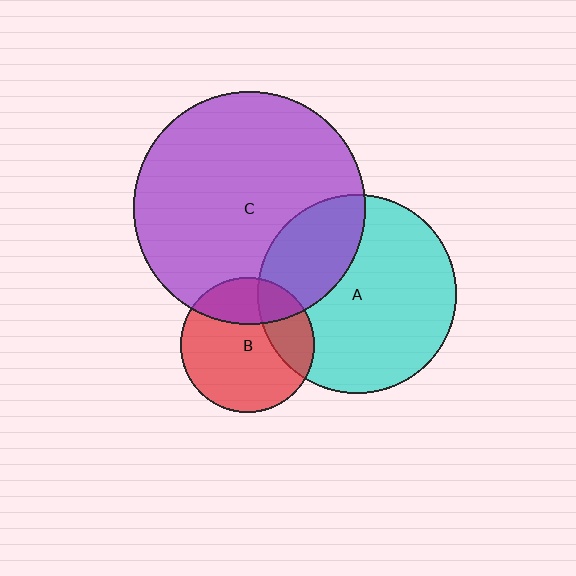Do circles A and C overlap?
Yes.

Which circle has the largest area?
Circle C (purple).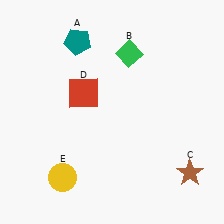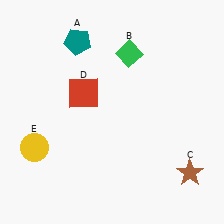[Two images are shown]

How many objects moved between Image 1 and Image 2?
1 object moved between the two images.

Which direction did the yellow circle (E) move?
The yellow circle (E) moved up.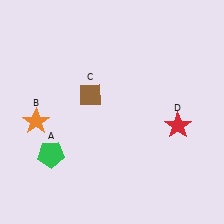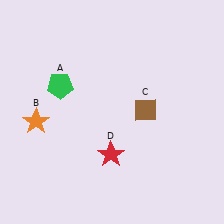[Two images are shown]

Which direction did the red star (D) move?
The red star (D) moved left.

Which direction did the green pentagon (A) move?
The green pentagon (A) moved up.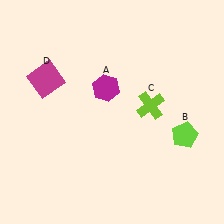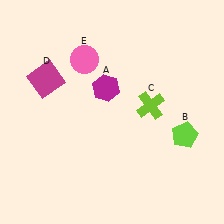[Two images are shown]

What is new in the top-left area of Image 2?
A pink circle (E) was added in the top-left area of Image 2.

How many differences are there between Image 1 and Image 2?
There is 1 difference between the two images.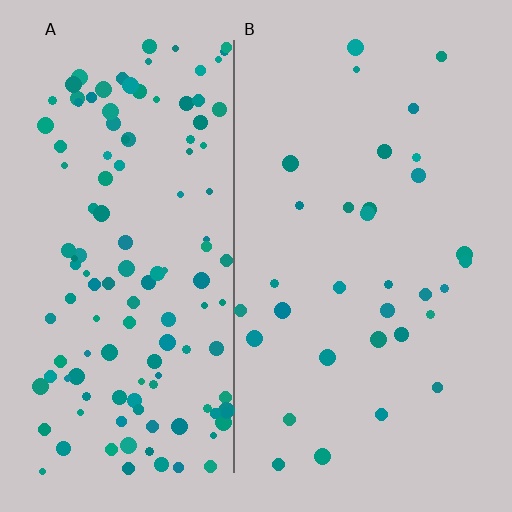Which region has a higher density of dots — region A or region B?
A (the left).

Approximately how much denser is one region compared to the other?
Approximately 3.9× — region A over region B.